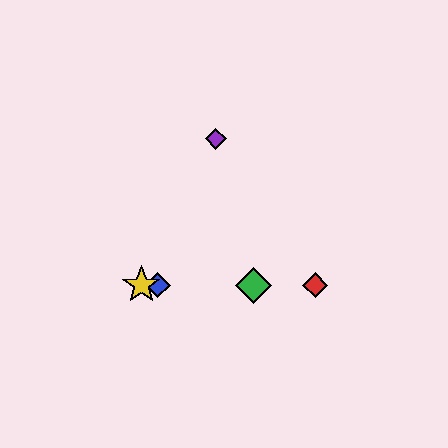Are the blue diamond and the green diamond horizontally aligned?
Yes, both are at y≈285.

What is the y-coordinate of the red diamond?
The red diamond is at y≈285.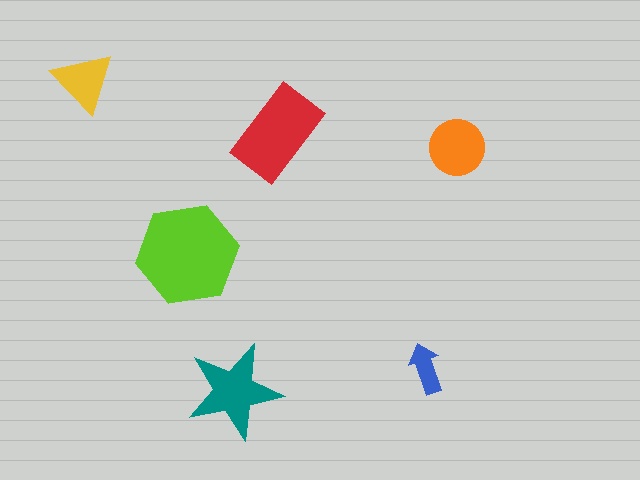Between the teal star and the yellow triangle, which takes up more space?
The teal star.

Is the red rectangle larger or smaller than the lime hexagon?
Smaller.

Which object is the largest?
The lime hexagon.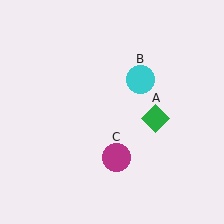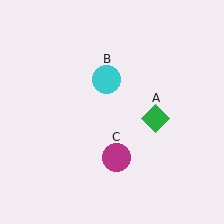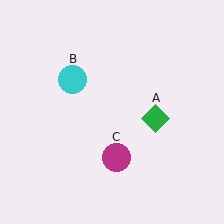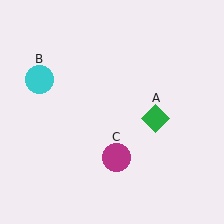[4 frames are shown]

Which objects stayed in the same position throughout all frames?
Green diamond (object A) and magenta circle (object C) remained stationary.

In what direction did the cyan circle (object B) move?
The cyan circle (object B) moved left.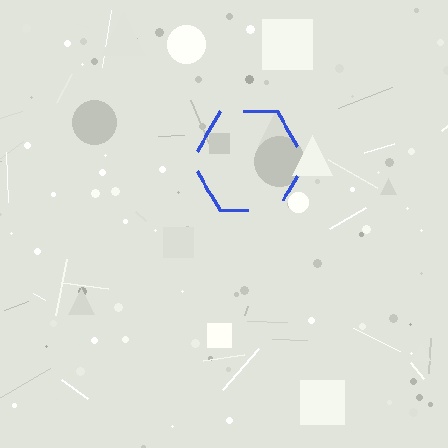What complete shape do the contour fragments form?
The contour fragments form a hexagon.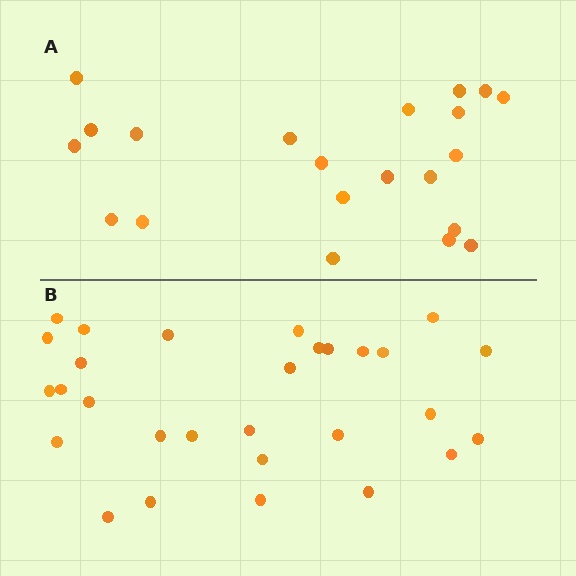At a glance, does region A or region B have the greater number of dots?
Region B (the bottom region) has more dots.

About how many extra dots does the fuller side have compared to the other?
Region B has roughly 8 or so more dots than region A.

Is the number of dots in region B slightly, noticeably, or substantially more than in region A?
Region B has noticeably more, but not dramatically so. The ratio is roughly 1.4 to 1.